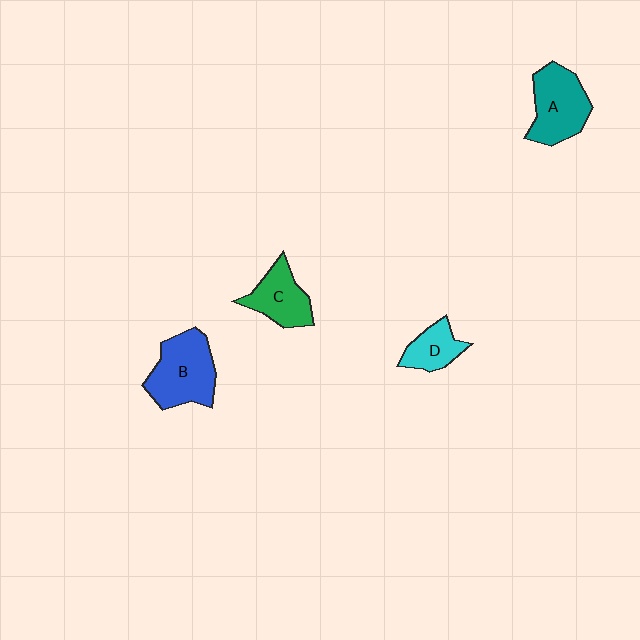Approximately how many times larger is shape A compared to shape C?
Approximately 1.3 times.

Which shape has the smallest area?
Shape D (cyan).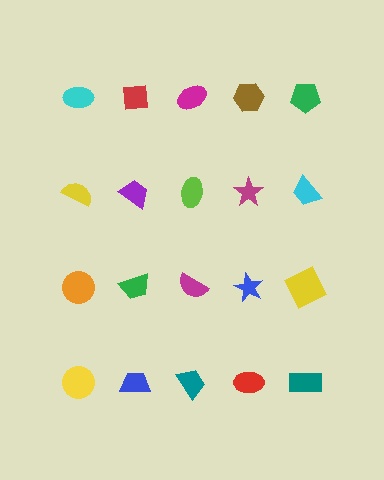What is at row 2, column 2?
A purple trapezoid.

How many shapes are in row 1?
5 shapes.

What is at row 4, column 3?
A teal trapezoid.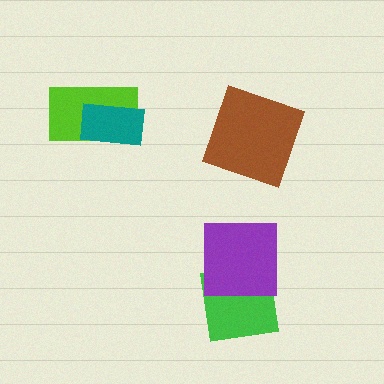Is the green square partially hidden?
Yes, it is partially covered by another shape.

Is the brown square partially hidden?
No, no other shape covers it.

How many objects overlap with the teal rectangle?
1 object overlaps with the teal rectangle.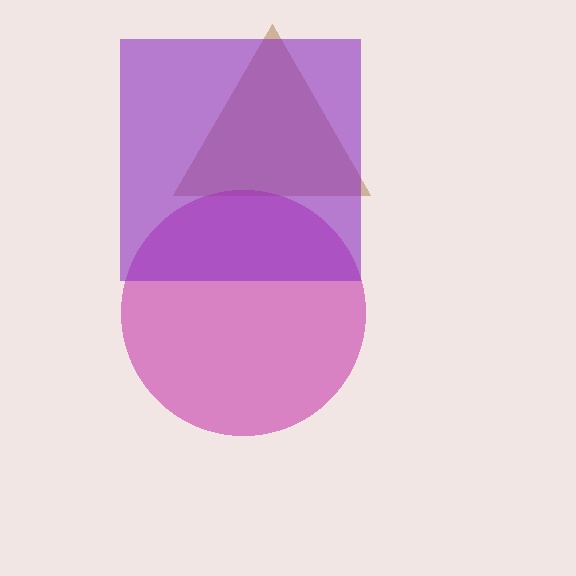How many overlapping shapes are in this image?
There are 3 overlapping shapes in the image.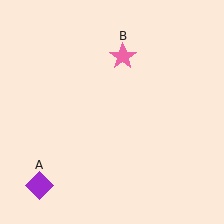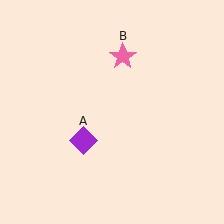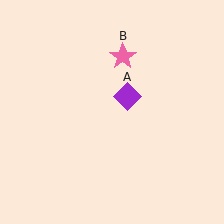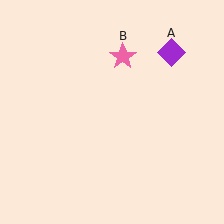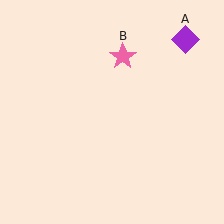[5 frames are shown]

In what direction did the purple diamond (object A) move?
The purple diamond (object A) moved up and to the right.